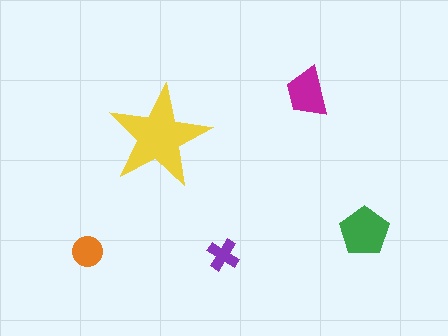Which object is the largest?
The yellow star.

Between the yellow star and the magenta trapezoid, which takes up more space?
The yellow star.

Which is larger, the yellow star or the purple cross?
The yellow star.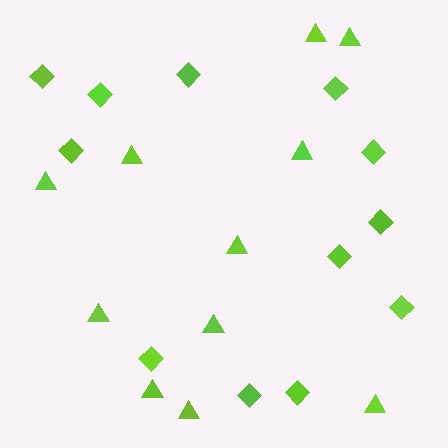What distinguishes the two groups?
There are 2 groups: one group of diamonds (12) and one group of triangles (11).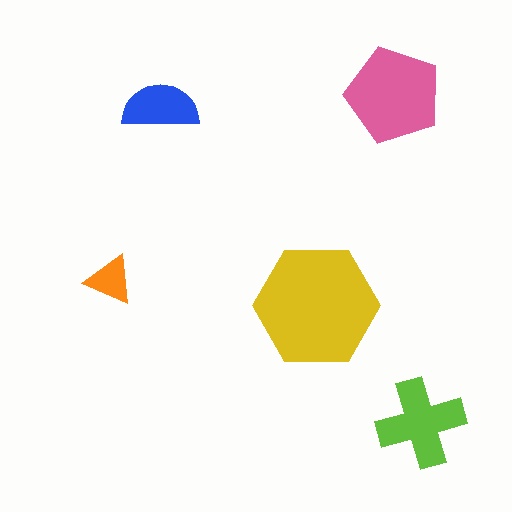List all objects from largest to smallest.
The yellow hexagon, the pink pentagon, the lime cross, the blue semicircle, the orange triangle.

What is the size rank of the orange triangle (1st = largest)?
5th.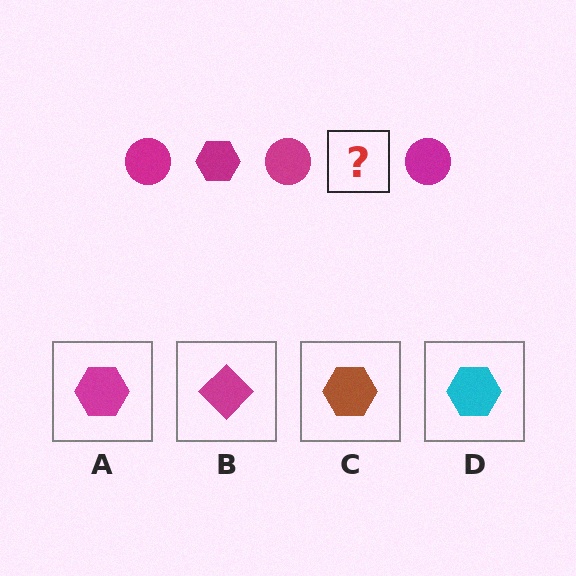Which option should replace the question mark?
Option A.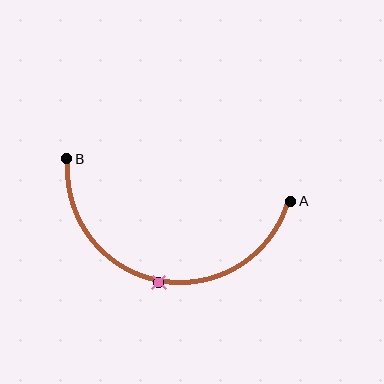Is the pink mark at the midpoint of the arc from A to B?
Yes. The pink mark lies on the arc at equal arc-length from both A and B — it is the arc midpoint.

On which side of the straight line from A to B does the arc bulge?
The arc bulges below the straight line connecting A and B.